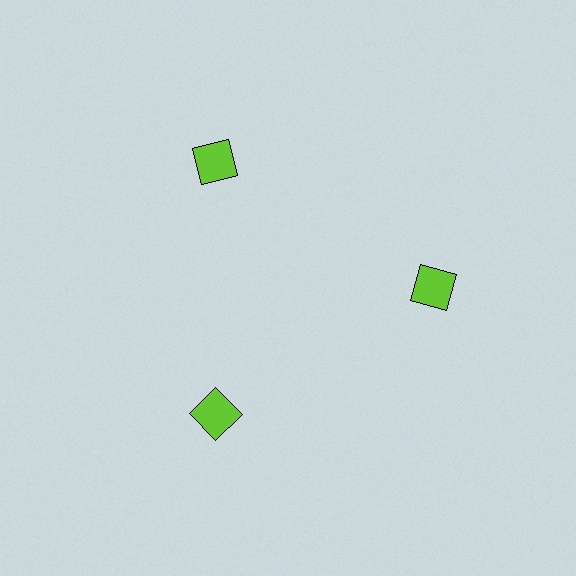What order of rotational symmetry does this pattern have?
This pattern has 3-fold rotational symmetry.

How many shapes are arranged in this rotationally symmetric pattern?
There are 3 shapes, arranged in 3 groups of 1.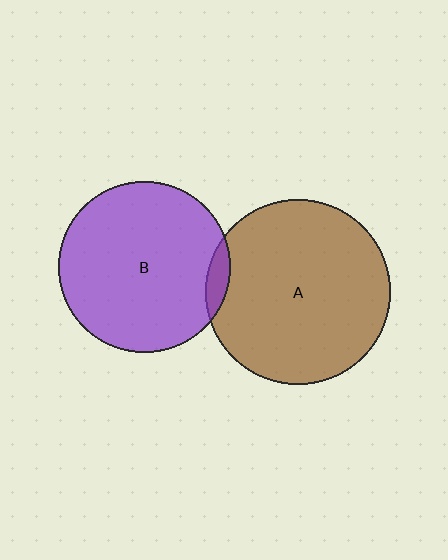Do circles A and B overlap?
Yes.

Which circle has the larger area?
Circle A (brown).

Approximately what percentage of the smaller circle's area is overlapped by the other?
Approximately 5%.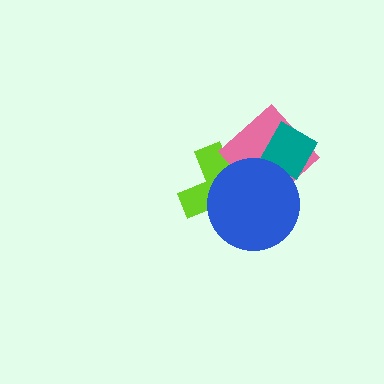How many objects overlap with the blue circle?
3 objects overlap with the blue circle.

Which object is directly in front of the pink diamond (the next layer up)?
The teal diamond is directly in front of the pink diamond.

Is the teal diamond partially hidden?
Yes, it is partially covered by another shape.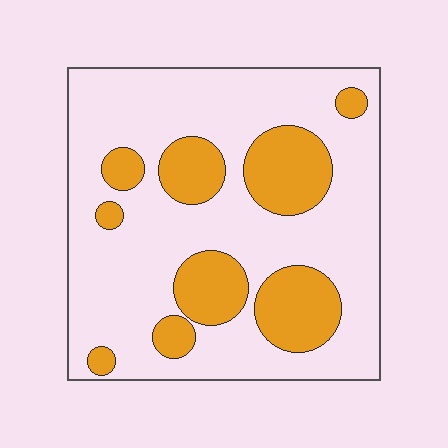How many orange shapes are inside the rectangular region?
9.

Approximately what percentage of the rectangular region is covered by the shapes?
Approximately 25%.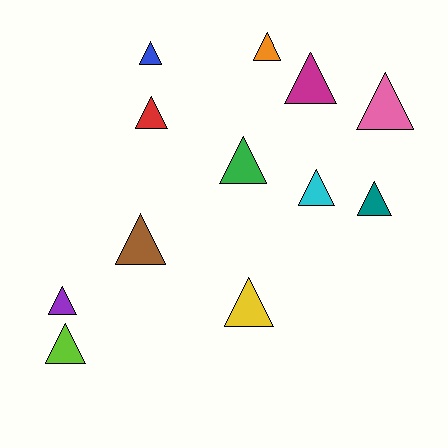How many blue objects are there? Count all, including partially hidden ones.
There is 1 blue object.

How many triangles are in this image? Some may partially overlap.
There are 12 triangles.